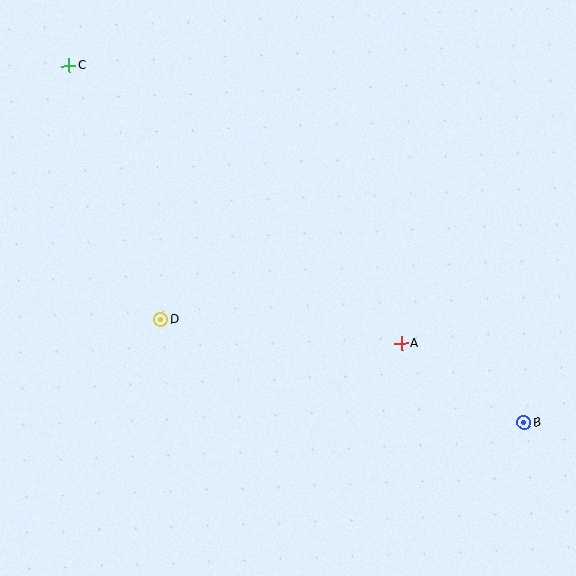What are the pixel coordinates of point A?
Point A is at (401, 344).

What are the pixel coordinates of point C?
Point C is at (69, 66).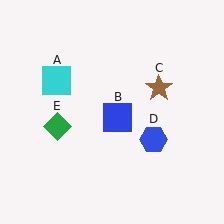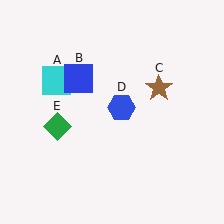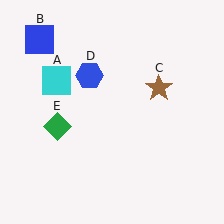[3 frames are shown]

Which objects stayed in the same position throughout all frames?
Cyan square (object A) and brown star (object C) and green diamond (object E) remained stationary.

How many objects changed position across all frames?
2 objects changed position: blue square (object B), blue hexagon (object D).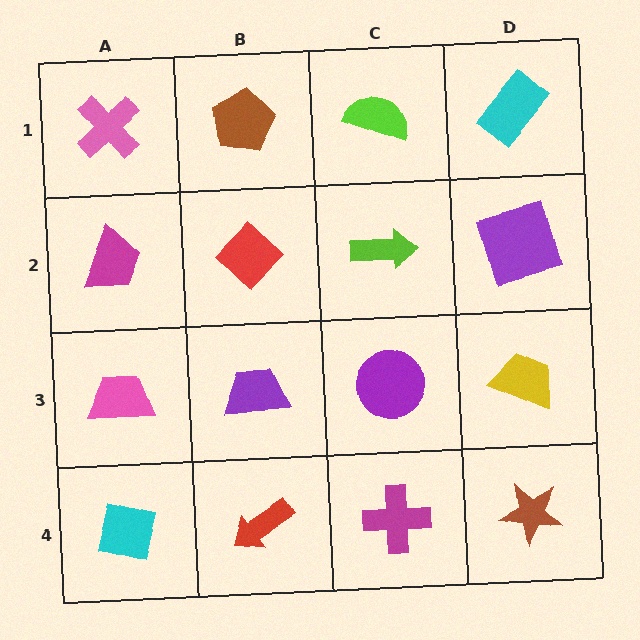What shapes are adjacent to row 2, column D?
A cyan rectangle (row 1, column D), a yellow trapezoid (row 3, column D), a lime arrow (row 2, column C).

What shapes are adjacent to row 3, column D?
A purple square (row 2, column D), a brown star (row 4, column D), a purple circle (row 3, column C).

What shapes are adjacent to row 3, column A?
A magenta trapezoid (row 2, column A), a cyan square (row 4, column A), a purple trapezoid (row 3, column B).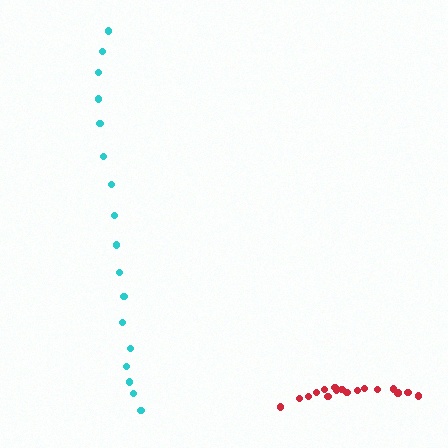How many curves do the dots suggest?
There are 2 distinct paths.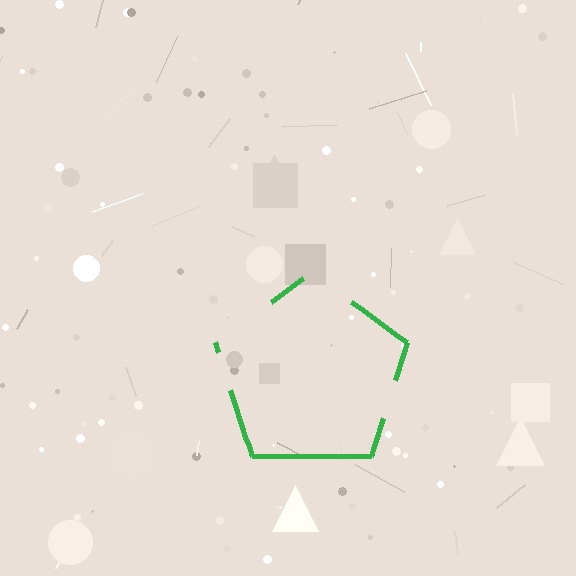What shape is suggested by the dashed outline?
The dashed outline suggests a pentagon.